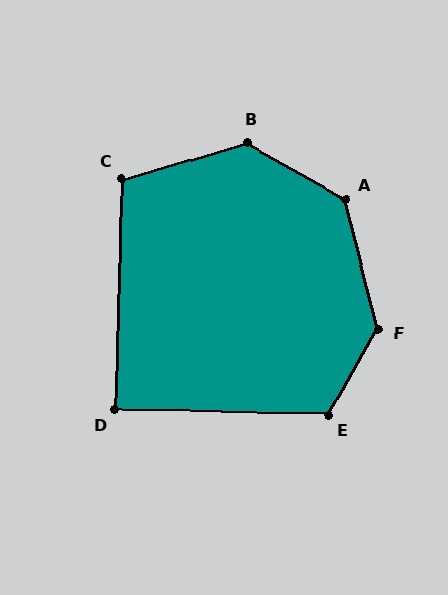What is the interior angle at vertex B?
Approximately 134 degrees (obtuse).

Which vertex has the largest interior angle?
F, at approximately 136 degrees.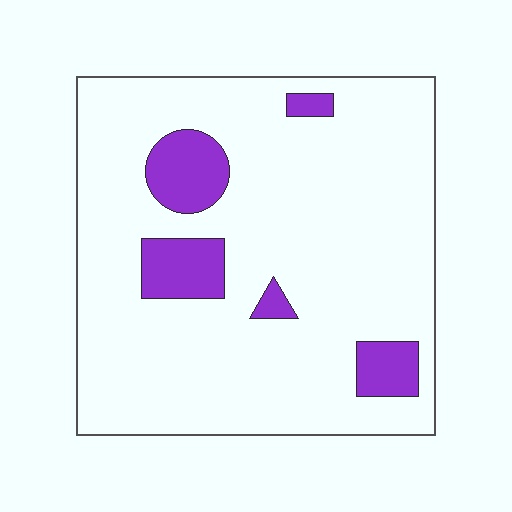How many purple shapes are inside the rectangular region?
5.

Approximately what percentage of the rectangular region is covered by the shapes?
Approximately 15%.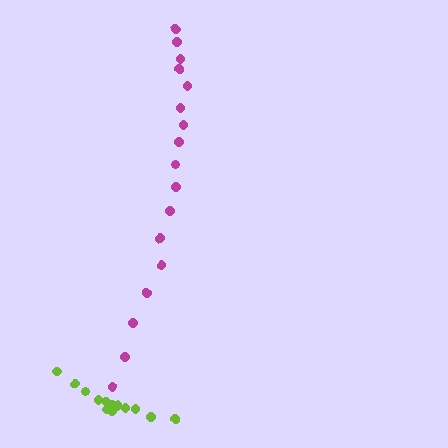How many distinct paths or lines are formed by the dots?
There are 2 distinct paths.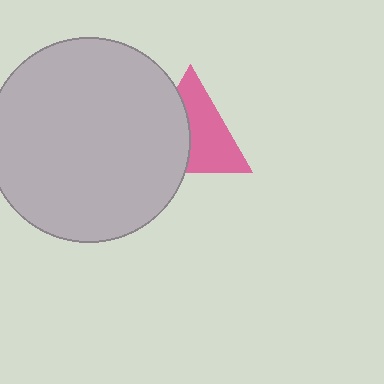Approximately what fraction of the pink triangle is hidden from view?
Roughly 44% of the pink triangle is hidden behind the light gray circle.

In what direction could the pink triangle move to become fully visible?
The pink triangle could move right. That would shift it out from behind the light gray circle entirely.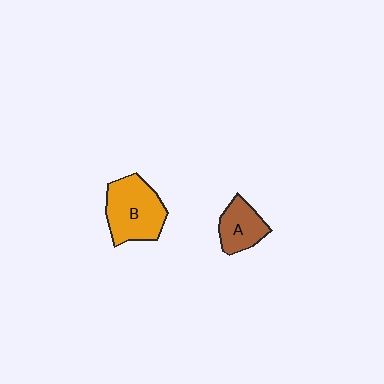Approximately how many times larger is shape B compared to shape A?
Approximately 1.7 times.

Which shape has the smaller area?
Shape A (brown).